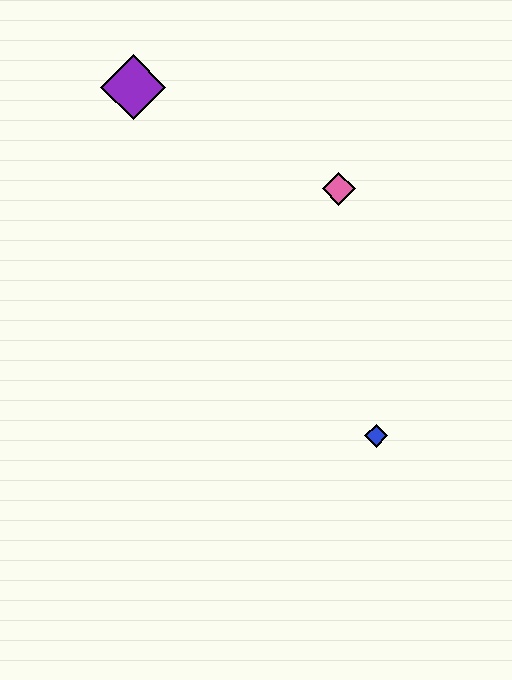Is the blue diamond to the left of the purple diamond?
No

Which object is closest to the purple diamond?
The pink diamond is closest to the purple diamond.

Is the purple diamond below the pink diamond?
No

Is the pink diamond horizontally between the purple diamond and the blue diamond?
Yes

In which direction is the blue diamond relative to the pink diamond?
The blue diamond is below the pink diamond.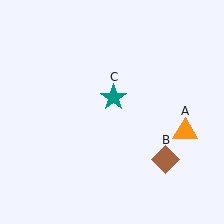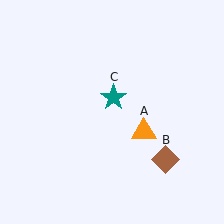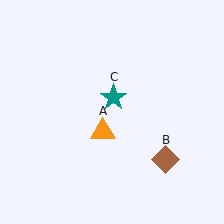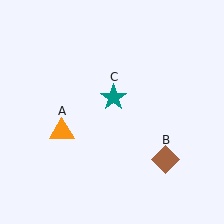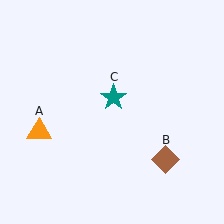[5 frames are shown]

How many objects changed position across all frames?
1 object changed position: orange triangle (object A).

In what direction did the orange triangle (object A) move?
The orange triangle (object A) moved left.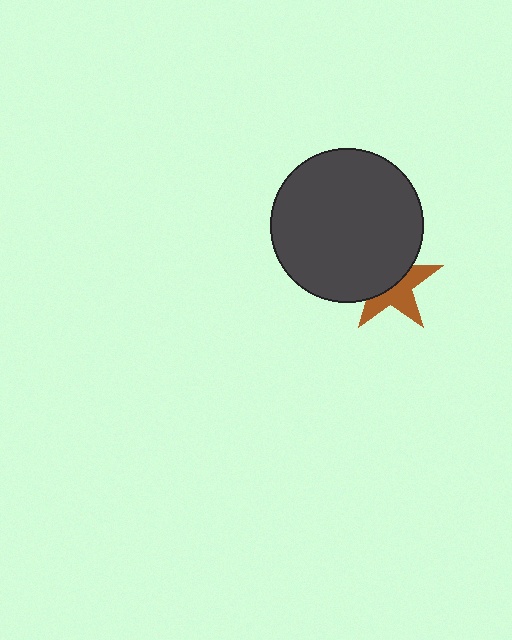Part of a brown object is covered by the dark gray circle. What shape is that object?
It is a star.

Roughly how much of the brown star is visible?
About half of it is visible (roughly 49%).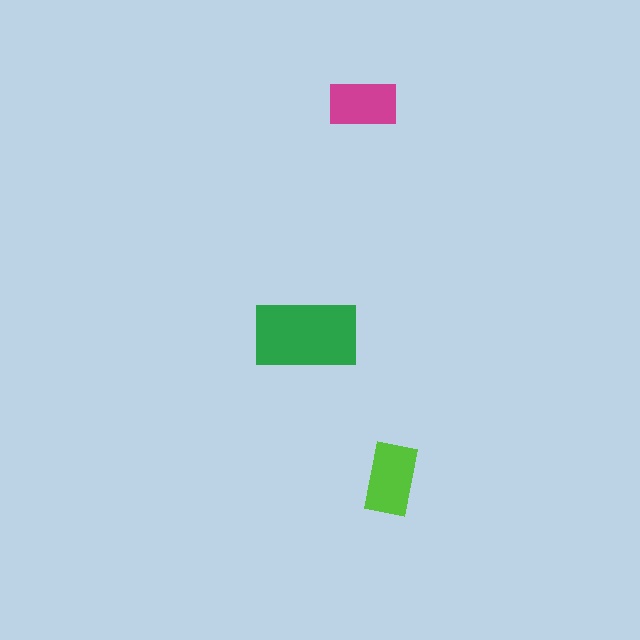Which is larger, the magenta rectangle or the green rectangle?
The green one.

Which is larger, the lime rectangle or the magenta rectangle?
The lime one.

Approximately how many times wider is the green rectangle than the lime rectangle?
About 1.5 times wider.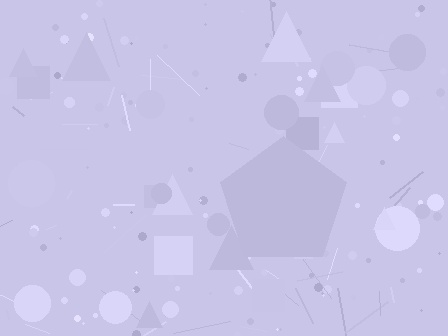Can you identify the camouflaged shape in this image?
The camouflaged shape is a pentagon.